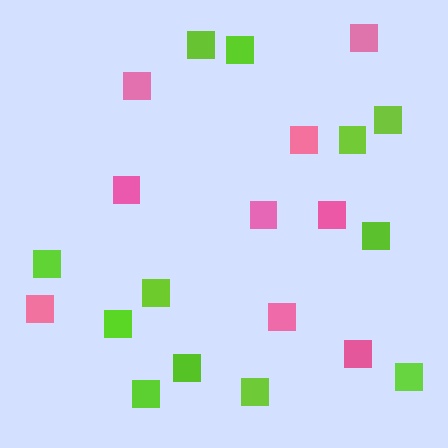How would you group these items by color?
There are 2 groups: one group of pink squares (9) and one group of lime squares (12).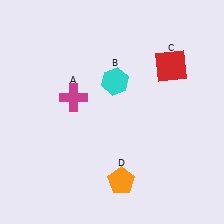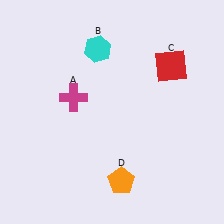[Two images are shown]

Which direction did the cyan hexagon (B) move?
The cyan hexagon (B) moved up.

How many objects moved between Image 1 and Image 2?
1 object moved between the two images.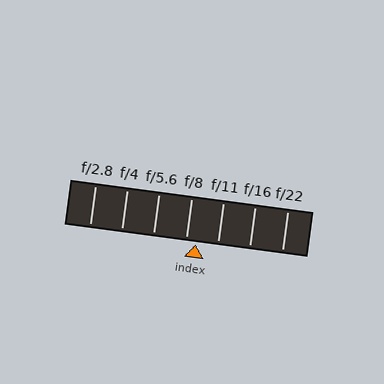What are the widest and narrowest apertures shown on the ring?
The widest aperture shown is f/2.8 and the narrowest is f/22.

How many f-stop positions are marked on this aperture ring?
There are 7 f-stop positions marked.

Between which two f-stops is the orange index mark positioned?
The index mark is between f/8 and f/11.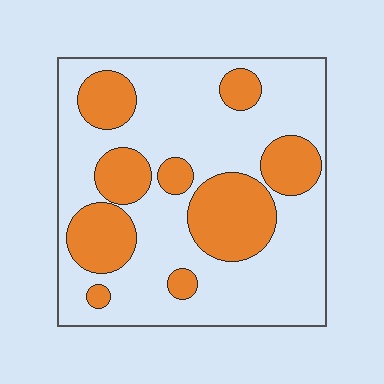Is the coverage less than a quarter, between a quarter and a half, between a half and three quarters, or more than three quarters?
Between a quarter and a half.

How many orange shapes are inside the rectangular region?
9.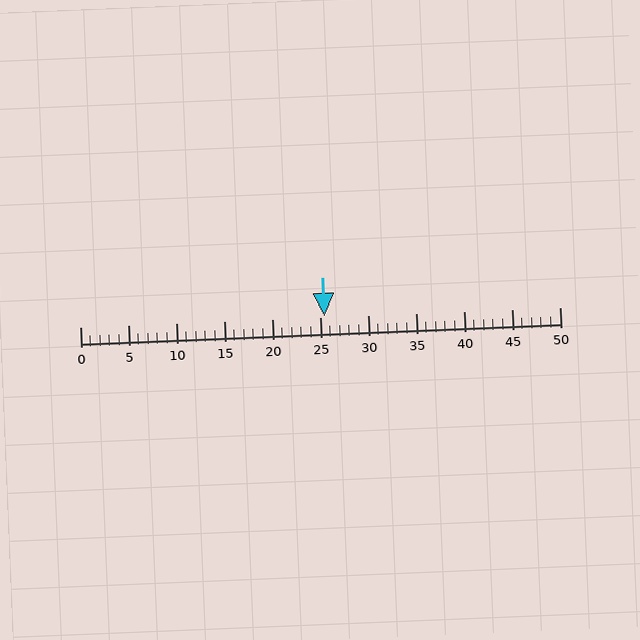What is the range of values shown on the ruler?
The ruler shows values from 0 to 50.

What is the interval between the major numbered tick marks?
The major tick marks are spaced 5 units apart.